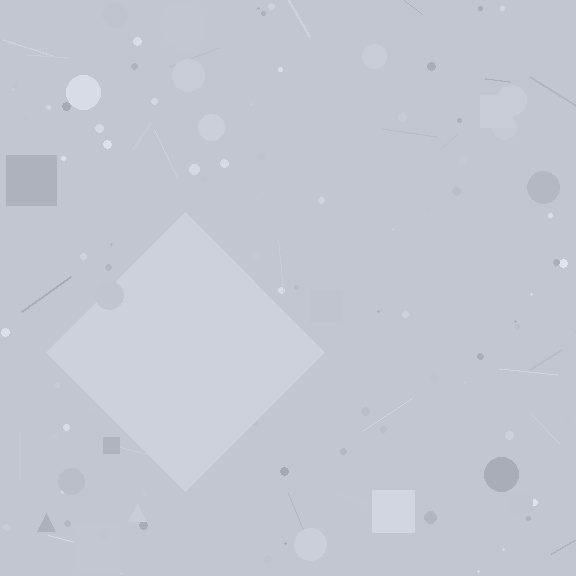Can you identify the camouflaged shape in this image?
The camouflaged shape is a diamond.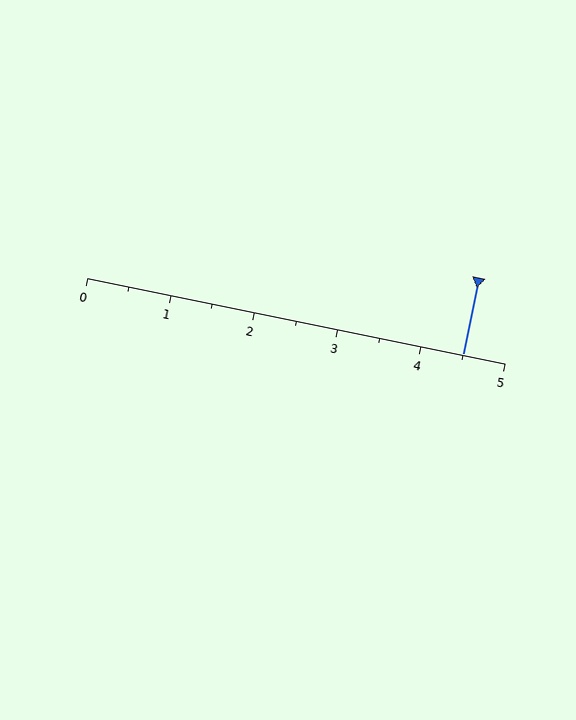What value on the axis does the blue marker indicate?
The marker indicates approximately 4.5.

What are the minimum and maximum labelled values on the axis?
The axis runs from 0 to 5.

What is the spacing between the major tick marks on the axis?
The major ticks are spaced 1 apart.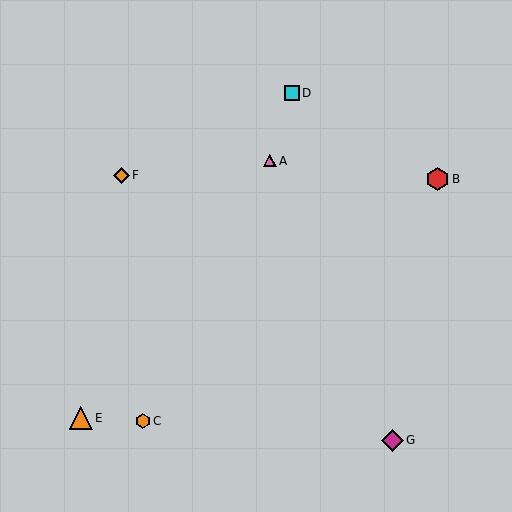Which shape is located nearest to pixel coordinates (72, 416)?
The orange triangle (labeled E) at (81, 418) is nearest to that location.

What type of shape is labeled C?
Shape C is an orange hexagon.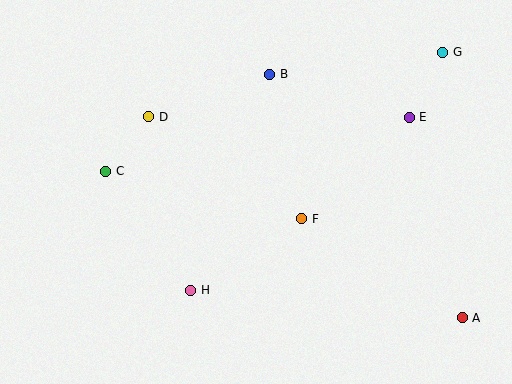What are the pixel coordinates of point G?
Point G is at (443, 52).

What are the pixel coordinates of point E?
Point E is at (409, 117).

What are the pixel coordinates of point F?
Point F is at (302, 219).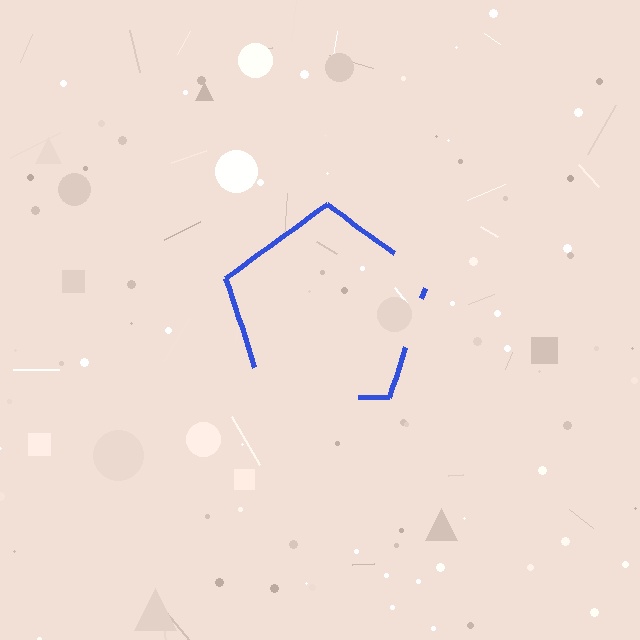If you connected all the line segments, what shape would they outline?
They would outline a pentagon.